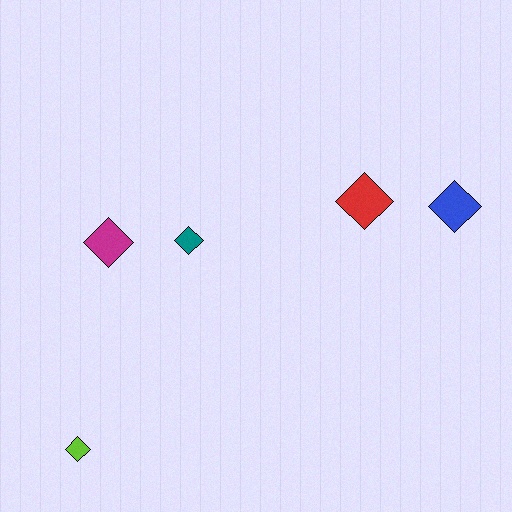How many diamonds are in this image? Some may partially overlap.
There are 5 diamonds.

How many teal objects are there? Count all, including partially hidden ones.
There is 1 teal object.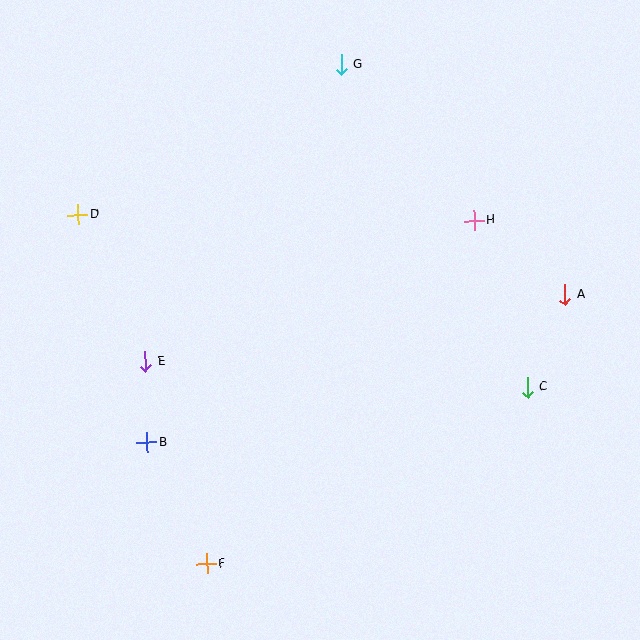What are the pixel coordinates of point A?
Point A is at (565, 295).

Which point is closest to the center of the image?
Point E at (145, 361) is closest to the center.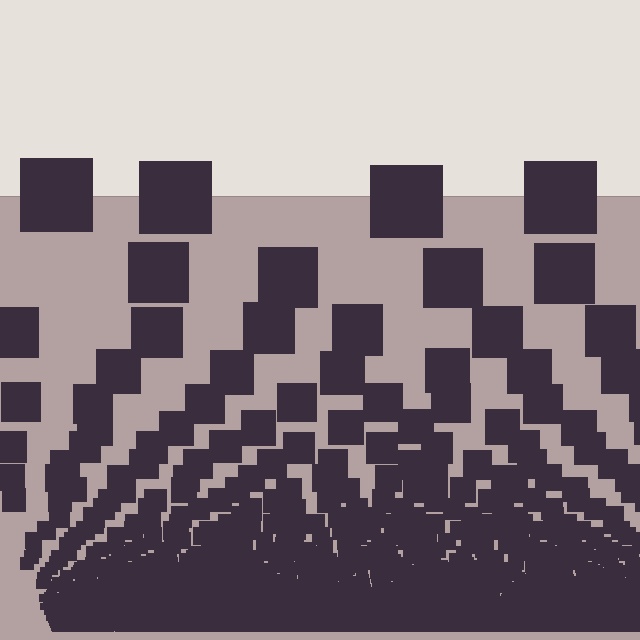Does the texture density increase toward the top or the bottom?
Density increases toward the bottom.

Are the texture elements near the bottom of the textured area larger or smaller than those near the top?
Smaller. The gradient is inverted — elements near the bottom are smaller and denser.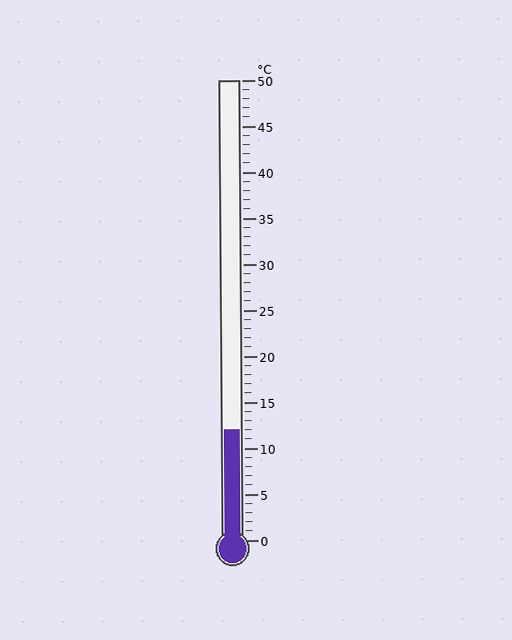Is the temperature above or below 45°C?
The temperature is below 45°C.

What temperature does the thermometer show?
The thermometer shows approximately 12°C.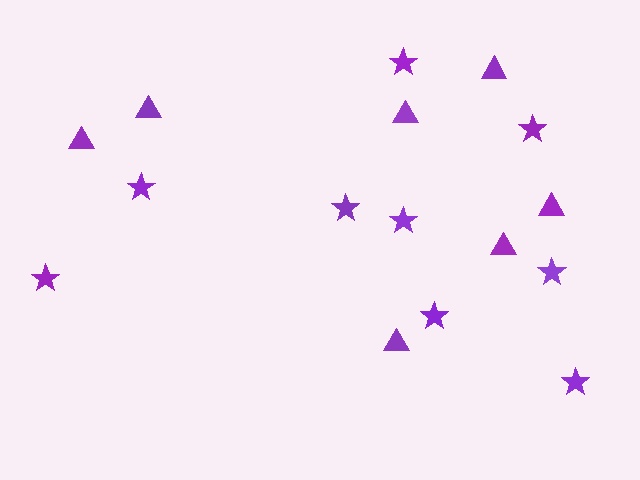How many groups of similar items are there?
There are 2 groups: one group of triangles (7) and one group of stars (9).